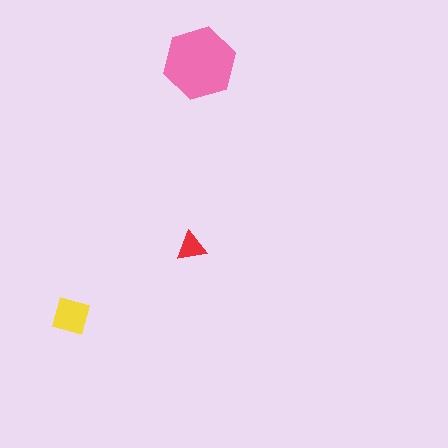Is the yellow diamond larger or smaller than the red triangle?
Larger.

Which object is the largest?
The pink hexagon.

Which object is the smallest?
The red triangle.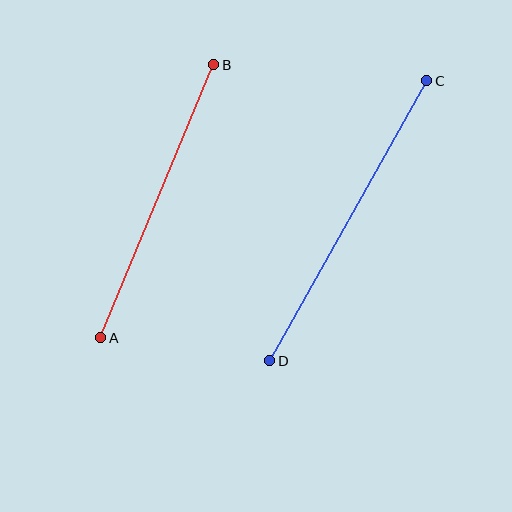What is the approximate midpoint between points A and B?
The midpoint is at approximately (157, 201) pixels.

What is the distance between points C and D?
The distance is approximately 321 pixels.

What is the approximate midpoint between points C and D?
The midpoint is at approximately (348, 221) pixels.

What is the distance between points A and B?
The distance is approximately 296 pixels.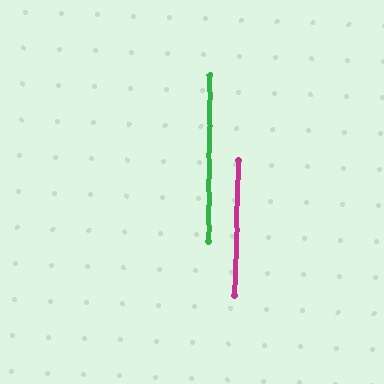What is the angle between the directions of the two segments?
Approximately 1 degree.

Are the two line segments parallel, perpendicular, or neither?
Parallel — their directions differ by only 1.1°.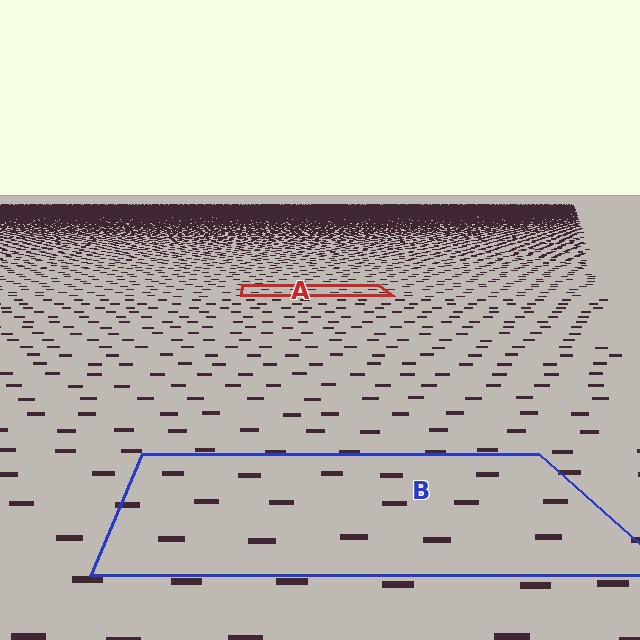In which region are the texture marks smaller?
The texture marks are smaller in region A, because it is farther away.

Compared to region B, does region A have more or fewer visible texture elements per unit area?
Region A has more texture elements per unit area — they are packed more densely because it is farther away.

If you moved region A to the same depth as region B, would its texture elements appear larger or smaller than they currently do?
They would appear larger. At a closer depth, the same texture elements are projected at a bigger on-screen size.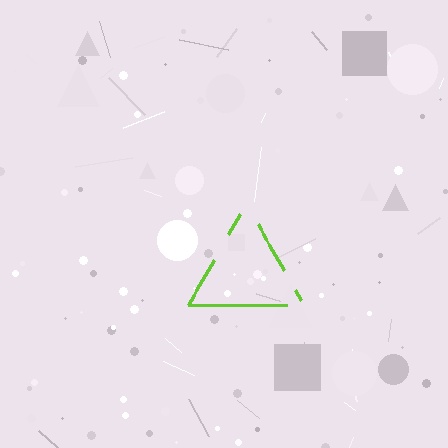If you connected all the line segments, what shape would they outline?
They would outline a triangle.